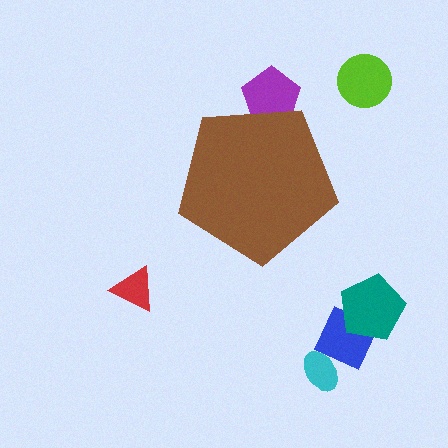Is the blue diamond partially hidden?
No, the blue diamond is fully visible.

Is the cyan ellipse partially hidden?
No, the cyan ellipse is fully visible.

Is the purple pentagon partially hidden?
Yes, the purple pentagon is partially hidden behind the brown pentagon.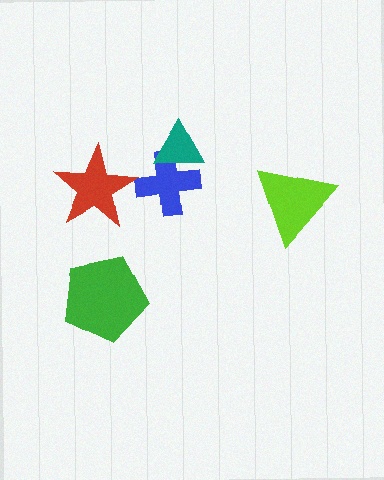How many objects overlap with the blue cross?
1 object overlaps with the blue cross.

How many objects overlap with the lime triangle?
0 objects overlap with the lime triangle.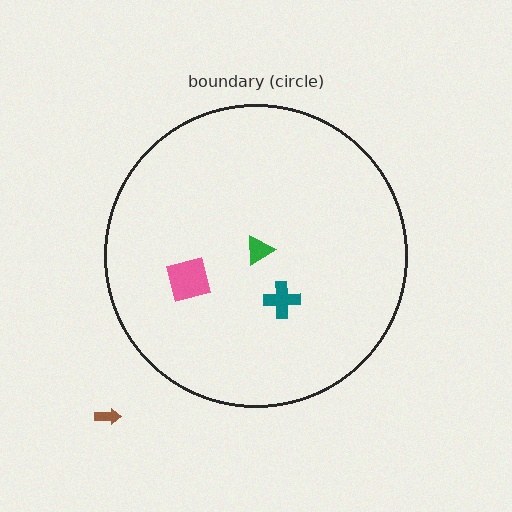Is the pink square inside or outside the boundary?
Inside.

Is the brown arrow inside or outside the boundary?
Outside.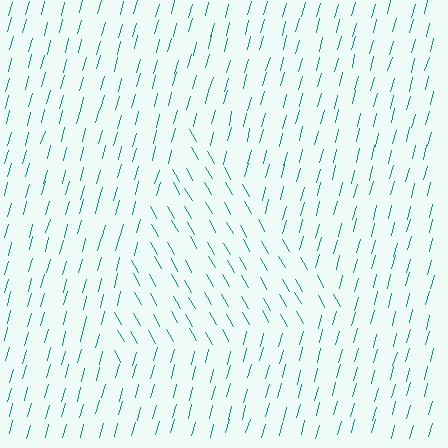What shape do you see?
I see a triangle.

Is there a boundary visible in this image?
Yes, there is a texture boundary formed by a change in line orientation.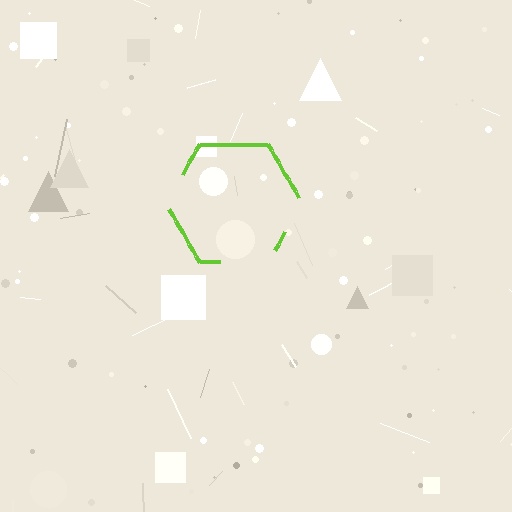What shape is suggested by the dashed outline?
The dashed outline suggests a hexagon.